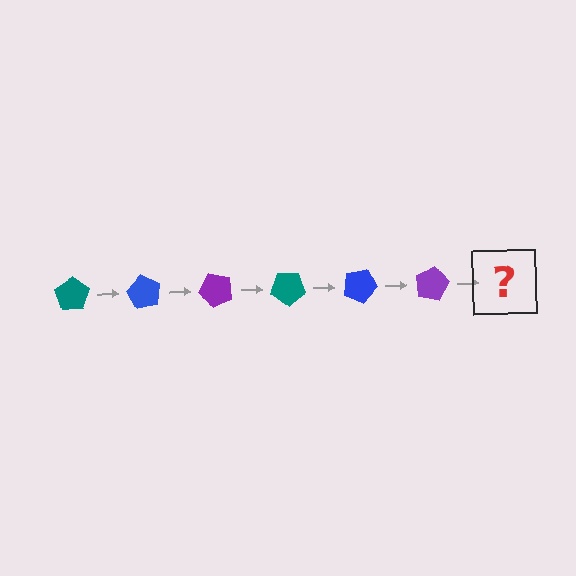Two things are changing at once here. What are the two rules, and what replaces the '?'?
The two rules are that it rotates 60 degrees each step and the color cycles through teal, blue, and purple. The '?' should be a teal pentagon, rotated 360 degrees from the start.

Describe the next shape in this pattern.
It should be a teal pentagon, rotated 360 degrees from the start.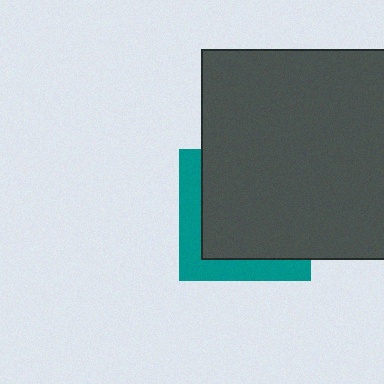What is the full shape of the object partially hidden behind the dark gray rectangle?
The partially hidden object is a teal square.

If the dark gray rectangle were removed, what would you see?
You would see the complete teal square.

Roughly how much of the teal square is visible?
A small part of it is visible (roughly 31%).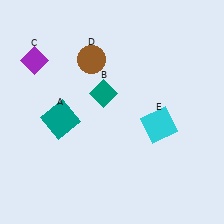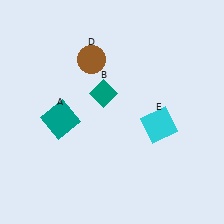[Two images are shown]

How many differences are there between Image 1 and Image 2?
There is 1 difference between the two images.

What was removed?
The purple diamond (C) was removed in Image 2.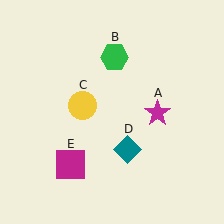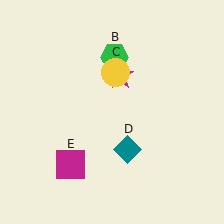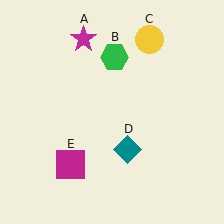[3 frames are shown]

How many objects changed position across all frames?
2 objects changed position: magenta star (object A), yellow circle (object C).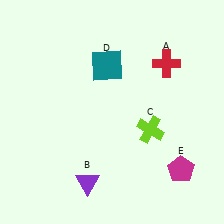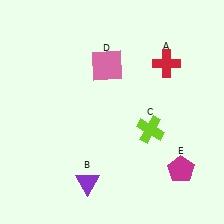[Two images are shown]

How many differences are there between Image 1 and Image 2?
There is 1 difference between the two images.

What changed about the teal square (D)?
In Image 1, D is teal. In Image 2, it changed to pink.